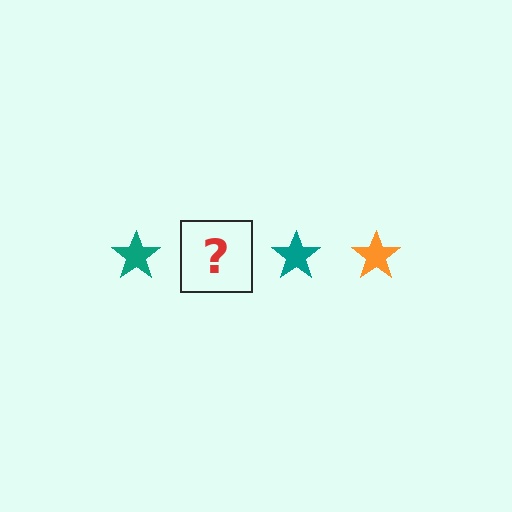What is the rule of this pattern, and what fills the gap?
The rule is that the pattern cycles through teal, orange stars. The gap should be filled with an orange star.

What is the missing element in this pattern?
The missing element is an orange star.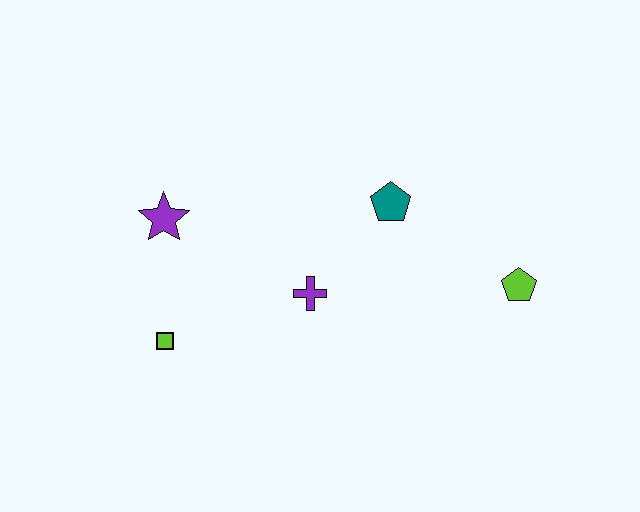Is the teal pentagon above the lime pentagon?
Yes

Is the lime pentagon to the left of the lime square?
No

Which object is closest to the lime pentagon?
The teal pentagon is closest to the lime pentagon.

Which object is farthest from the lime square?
The lime pentagon is farthest from the lime square.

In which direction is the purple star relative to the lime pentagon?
The purple star is to the left of the lime pentagon.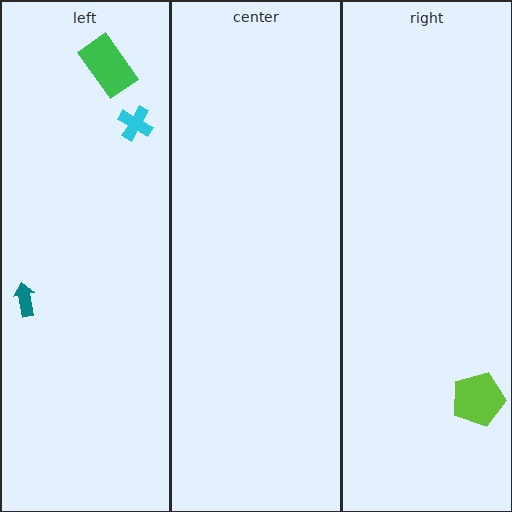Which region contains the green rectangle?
The left region.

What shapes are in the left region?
The teal arrow, the green rectangle, the cyan cross.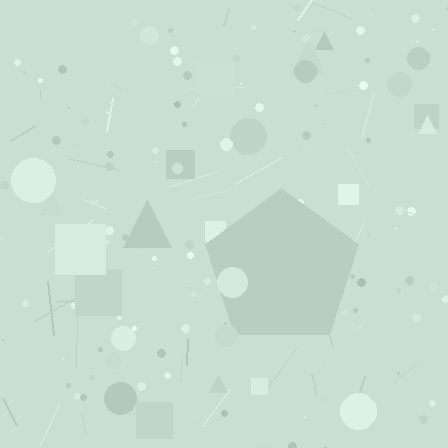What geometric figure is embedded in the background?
A pentagon is embedded in the background.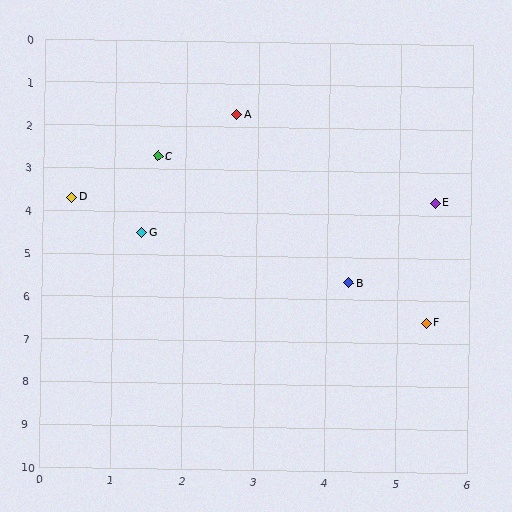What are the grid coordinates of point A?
Point A is at approximately (2.7, 1.7).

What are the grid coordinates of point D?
Point D is at approximately (0.4, 3.7).